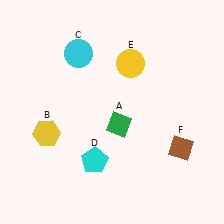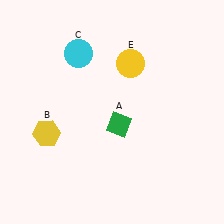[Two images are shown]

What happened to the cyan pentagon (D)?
The cyan pentagon (D) was removed in Image 2. It was in the bottom-left area of Image 1.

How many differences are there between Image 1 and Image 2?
There are 2 differences between the two images.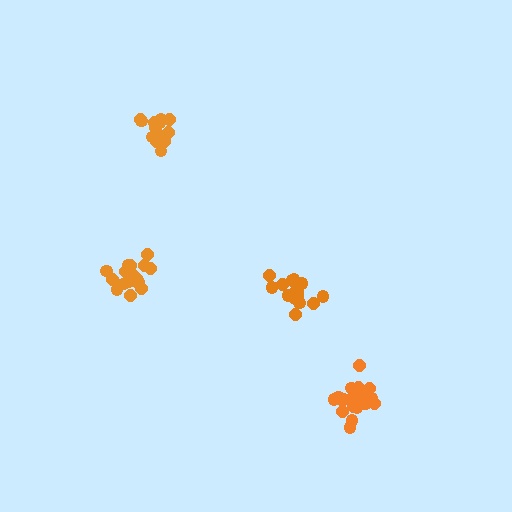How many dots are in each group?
Group 1: 16 dots, Group 2: 18 dots, Group 3: 19 dots, Group 4: 21 dots (74 total).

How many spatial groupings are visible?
There are 4 spatial groupings.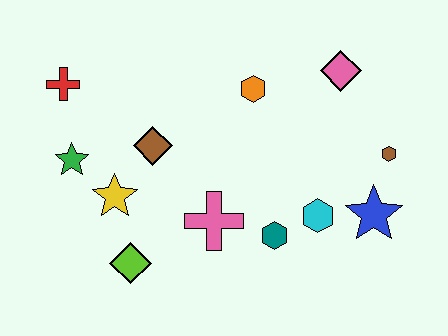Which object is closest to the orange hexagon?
The pink diamond is closest to the orange hexagon.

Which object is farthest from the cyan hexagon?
The red cross is farthest from the cyan hexagon.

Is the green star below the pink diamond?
Yes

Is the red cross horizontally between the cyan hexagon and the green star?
No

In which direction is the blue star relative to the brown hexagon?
The blue star is below the brown hexagon.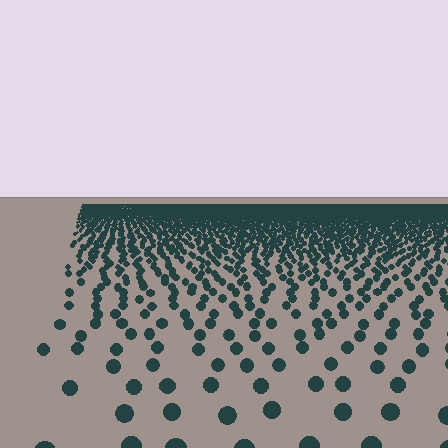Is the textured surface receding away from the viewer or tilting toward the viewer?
The surface is receding away from the viewer. Texture elements get smaller and denser toward the top.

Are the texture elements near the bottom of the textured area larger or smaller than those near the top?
Larger. Near the bottom, elements are closer to the viewer and appear at a bigger on-screen size.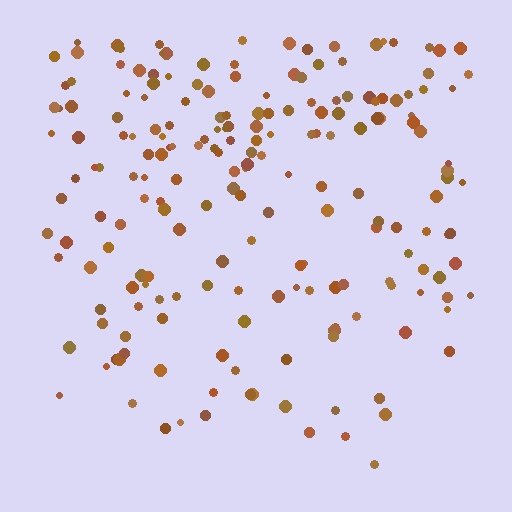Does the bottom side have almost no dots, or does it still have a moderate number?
Still a moderate number, just noticeably fewer than the top.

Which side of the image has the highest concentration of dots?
The top.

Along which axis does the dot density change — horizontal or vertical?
Vertical.